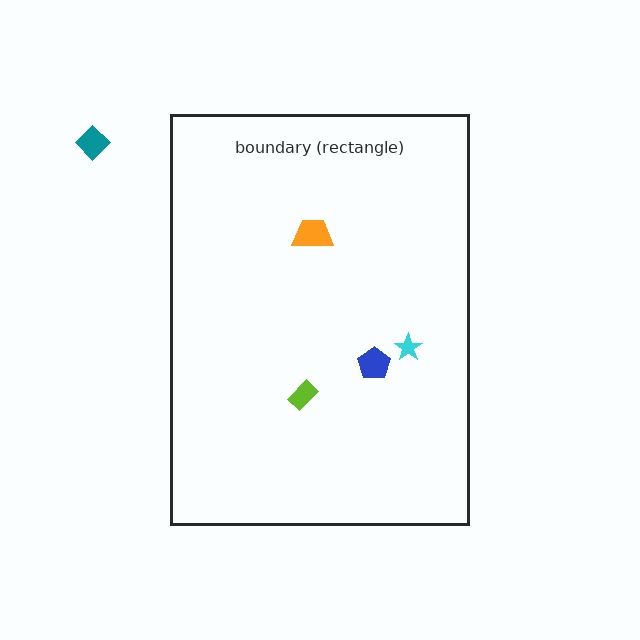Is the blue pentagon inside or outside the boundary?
Inside.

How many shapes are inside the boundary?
4 inside, 1 outside.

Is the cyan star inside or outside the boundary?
Inside.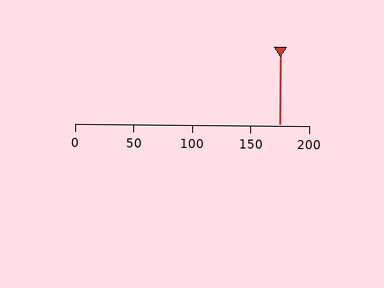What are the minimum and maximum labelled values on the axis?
The axis runs from 0 to 200.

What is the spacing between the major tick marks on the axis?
The major ticks are spaced 50 apart.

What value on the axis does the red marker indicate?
The marker indicates approximately 175.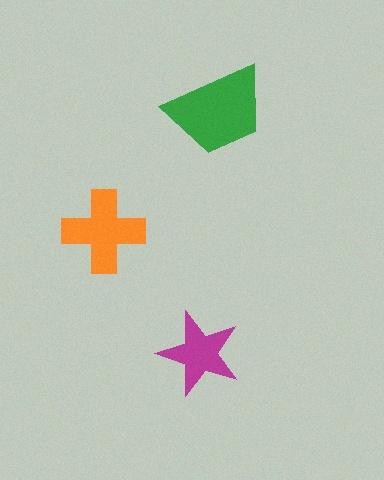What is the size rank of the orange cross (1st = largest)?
2nd.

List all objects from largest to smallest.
The green trapezoid, the orange cross, the magenta star.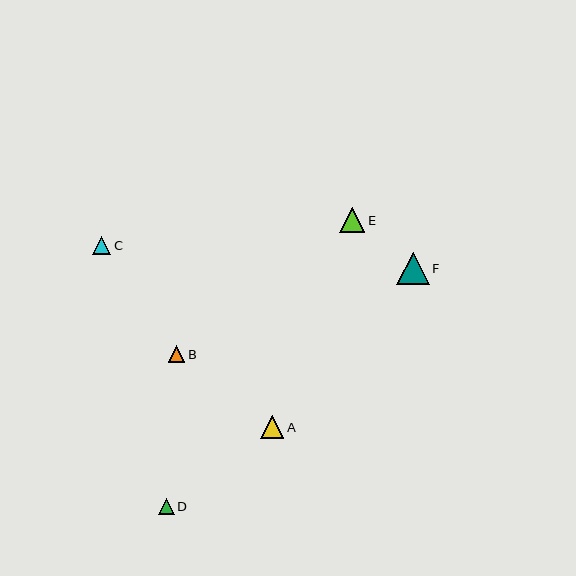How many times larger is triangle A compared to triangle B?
Triangle A is approximately 1.4 times the size of triangle B.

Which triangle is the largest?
Triangle F is the largest with a size of approximately 32 pixels.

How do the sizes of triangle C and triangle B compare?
Triangle C and triangle B are approximately the same size.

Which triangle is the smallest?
Triangle D is the smallest with a size of approximately 16 pixels.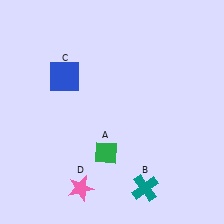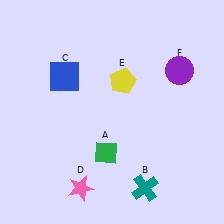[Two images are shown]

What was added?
A yellow pentagon (E), a purple circle (F) were added in Image 2.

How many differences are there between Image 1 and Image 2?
There are 2 differences between the two images.